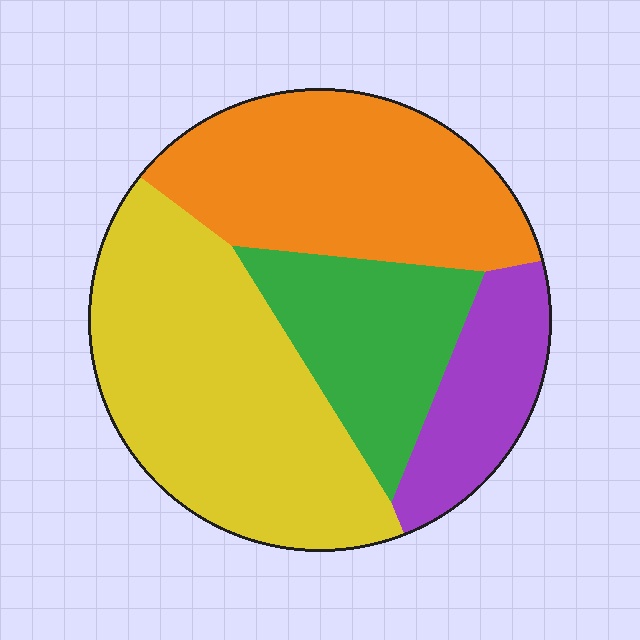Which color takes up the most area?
Yellow, at roughly 40%.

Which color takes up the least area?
Purple, at roughly 15%.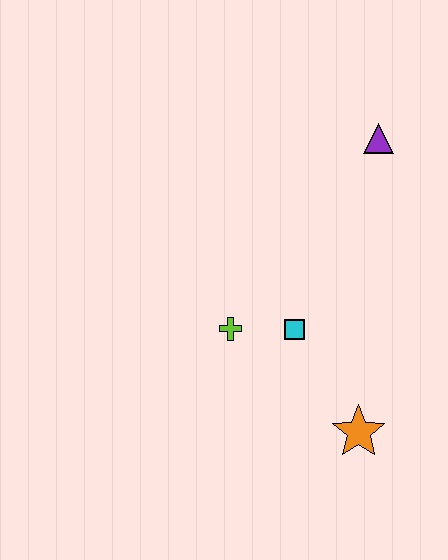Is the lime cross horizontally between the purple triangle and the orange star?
No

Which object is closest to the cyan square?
The lime cross is closest to the cyan square.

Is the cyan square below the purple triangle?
Yes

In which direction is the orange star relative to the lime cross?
The orange star is to the right of the lime cross.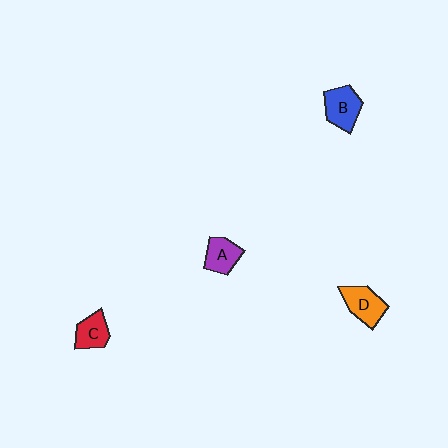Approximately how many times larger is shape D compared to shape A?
Approximately 1.2 times.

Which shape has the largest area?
Shape B (blue).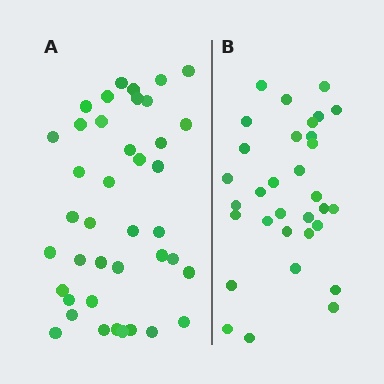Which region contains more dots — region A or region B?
Region A (the left region) has more dots.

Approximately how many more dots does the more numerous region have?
Region A has roughly 8 or so more dots than region B.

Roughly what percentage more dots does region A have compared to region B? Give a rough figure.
About 25% more.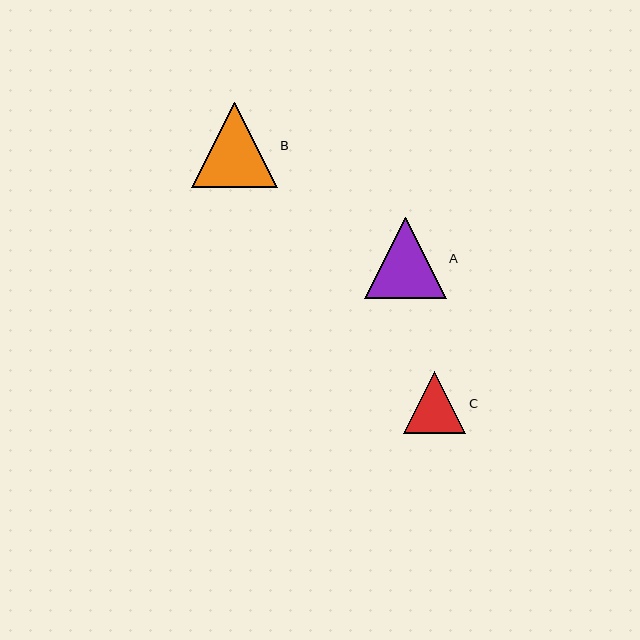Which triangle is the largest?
Triangle B is the largest with a size of approximately 85 pixels.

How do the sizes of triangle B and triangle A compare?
Triangle B and triangle A are approximately the same size.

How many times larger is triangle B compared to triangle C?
Triangle B is approximately 1.4 times the size of triangle C.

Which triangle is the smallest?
Triangle C is the smallest with a size of approximately 62 pixels.